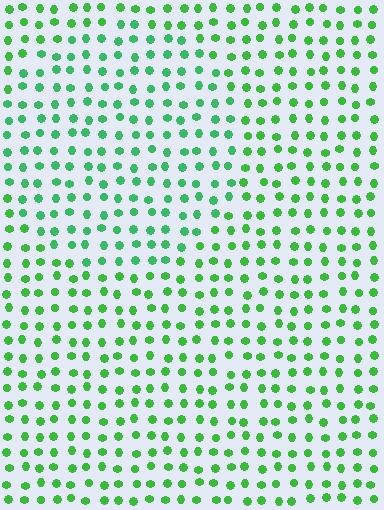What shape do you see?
I see a circle.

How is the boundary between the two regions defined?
The boundary is defined purely by a slight shift in hue (about 20 degrees). Spacing, size, and orientation are identical on both sides.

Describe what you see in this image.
The image is filled with small green elements in a uniform arrangement. A circle-shaped region is visible where the elements are tinted to a slightly different hue, forming a subtle color boundary.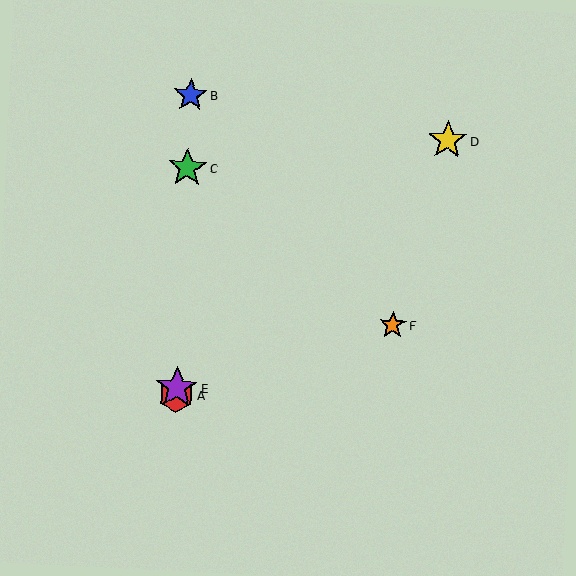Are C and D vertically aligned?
No, C is at x≈187 and D is at x≈448.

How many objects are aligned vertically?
4 objects (A, B, C, E) are aligned vertically.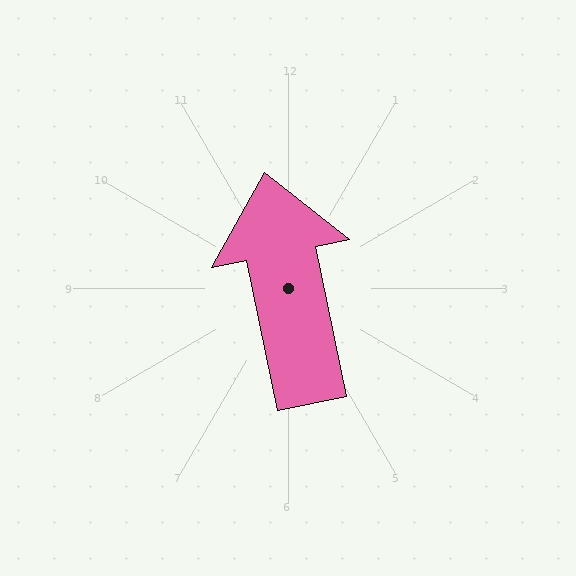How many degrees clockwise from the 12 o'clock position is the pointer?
Approximately 348 degrees.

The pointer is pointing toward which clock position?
Roughly 12 o'clock.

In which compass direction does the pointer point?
North.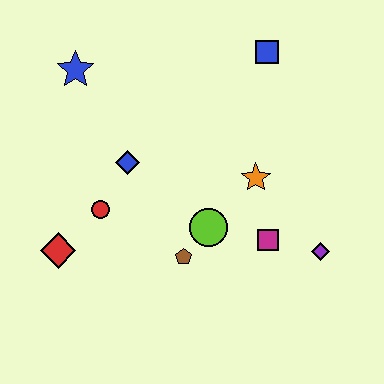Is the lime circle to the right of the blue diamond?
Yes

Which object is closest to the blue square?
The orange star is closest to the blue square.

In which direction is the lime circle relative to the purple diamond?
The lime circle is to the left of the purple diamond.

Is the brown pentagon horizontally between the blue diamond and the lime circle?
Yes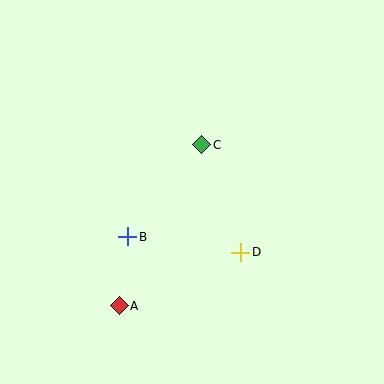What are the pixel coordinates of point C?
Point C is at (202, 145).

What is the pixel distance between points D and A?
The distance between D and A is 133 pixels.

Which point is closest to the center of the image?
Point C at (202, 145) is closest to the center.